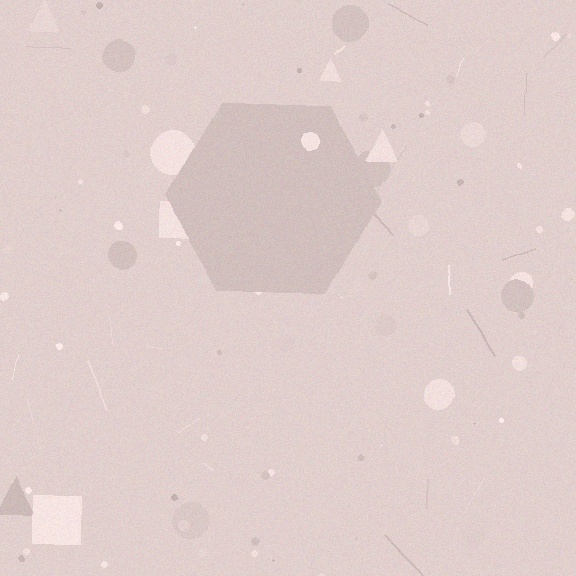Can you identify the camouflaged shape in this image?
The camouflaged shape is a hexagon.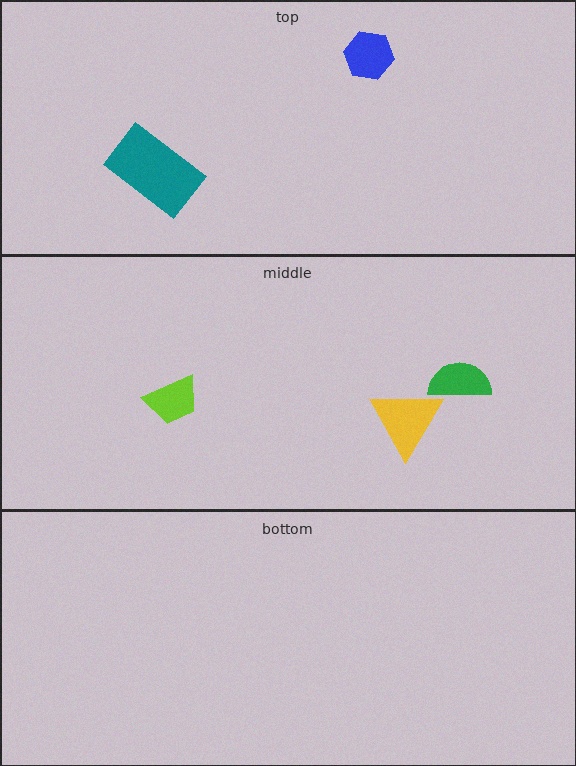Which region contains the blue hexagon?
The top region.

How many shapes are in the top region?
2.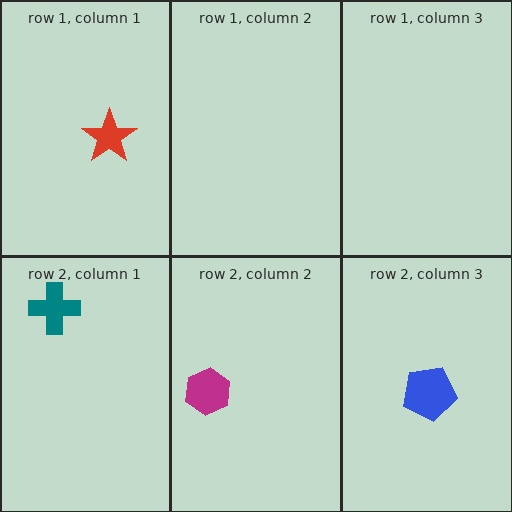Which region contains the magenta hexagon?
The row 2, column 2 region.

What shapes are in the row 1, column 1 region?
The red star.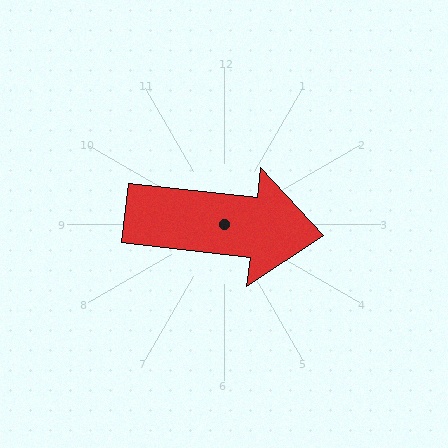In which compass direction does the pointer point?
East.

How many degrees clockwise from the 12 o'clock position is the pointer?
Approximately 96 degrees.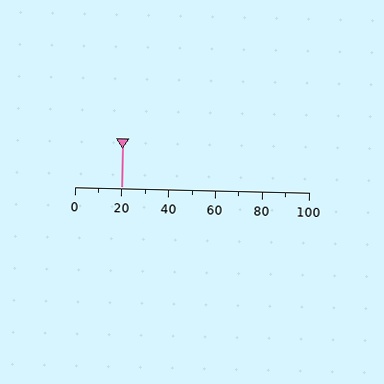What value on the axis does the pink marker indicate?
The marker indicates approximately 20.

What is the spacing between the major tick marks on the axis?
The major ticks are spaced 20 apart.